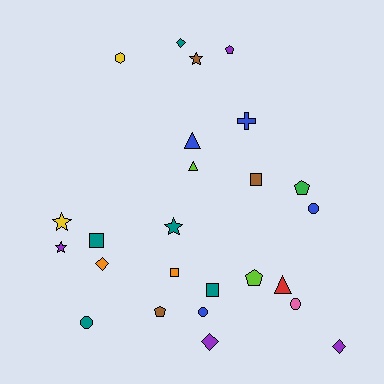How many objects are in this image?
There are 25 objects.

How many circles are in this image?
There are 4 circles.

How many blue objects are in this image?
There are 4 blue objects.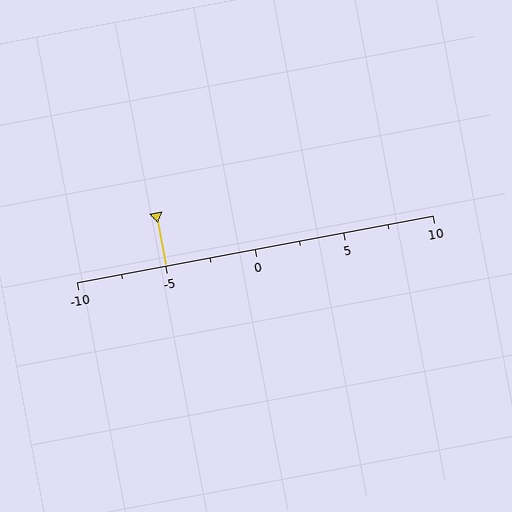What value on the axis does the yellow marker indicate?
The marker indicates approximately -5.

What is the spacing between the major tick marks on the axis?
The major ticks are spaced 5 apart.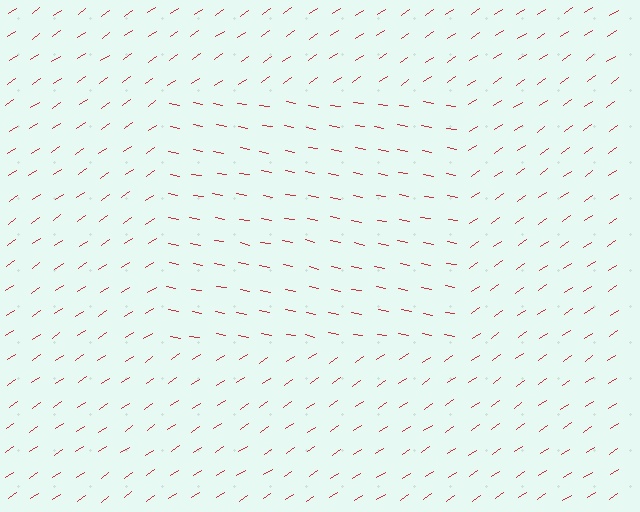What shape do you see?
I see a rectangle.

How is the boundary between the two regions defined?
The boundary is defined purely by a change in line orientation (approximately 45 degrees difference). All lines are the same color and thickness.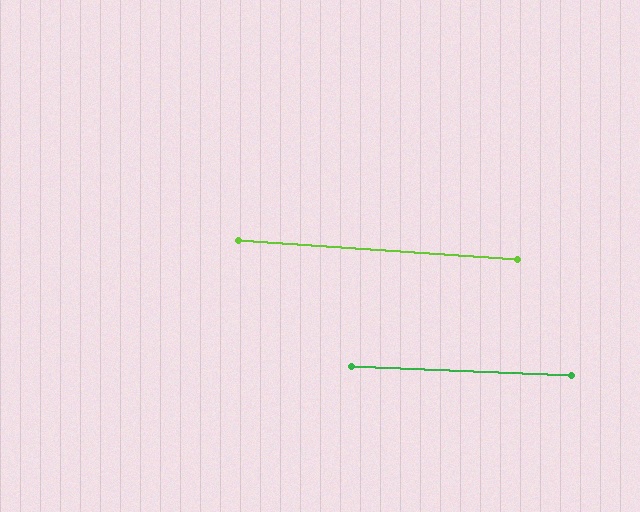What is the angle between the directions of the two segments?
Approximately 1 degree.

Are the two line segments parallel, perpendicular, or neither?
Parallel — their directions differ by only 1.4°.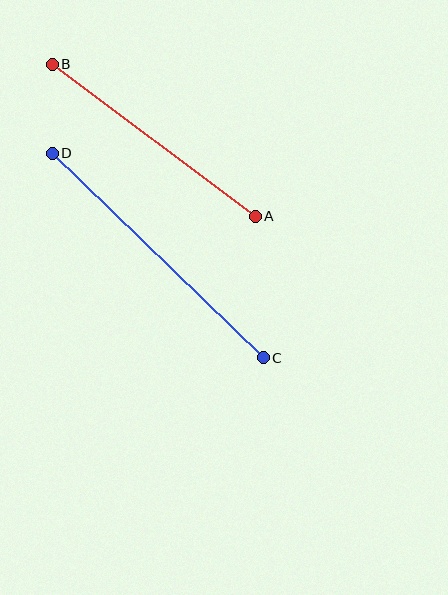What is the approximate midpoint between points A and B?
The midpoint is at approximately (154, 140) pixels.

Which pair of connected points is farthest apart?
Points C and D are farthest apart.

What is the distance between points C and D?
The distance is approximately 294 pixels.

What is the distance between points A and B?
The distance is approximately 253 pixels.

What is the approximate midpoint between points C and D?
The midpoint is at approximately (158, 255) pixels.